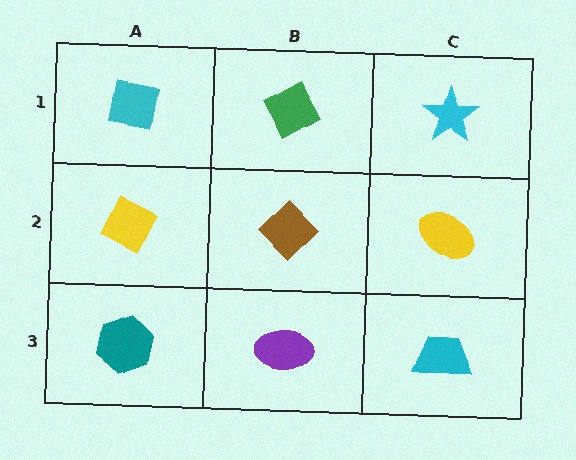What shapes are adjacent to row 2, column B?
A green diamond (row 1, column B), a purple ellipse (row 3, column B), a yellow diamond (row 2, column A), a yellow ellipse (row 2, column C).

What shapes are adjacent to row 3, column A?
A yellow diamond (row 2, column A), a purple ellipse (row 3, column B).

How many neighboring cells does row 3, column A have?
2.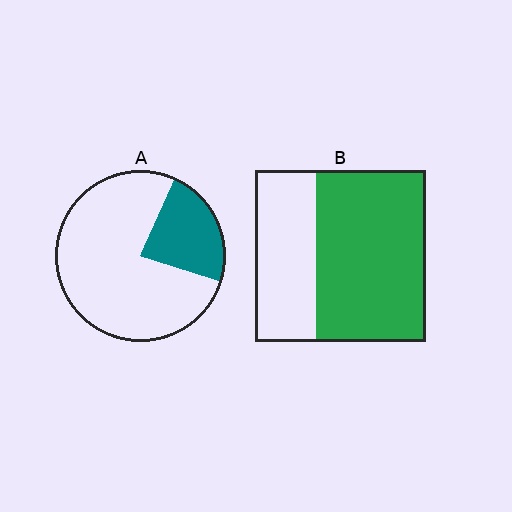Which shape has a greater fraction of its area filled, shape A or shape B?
Shape B.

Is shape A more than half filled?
No.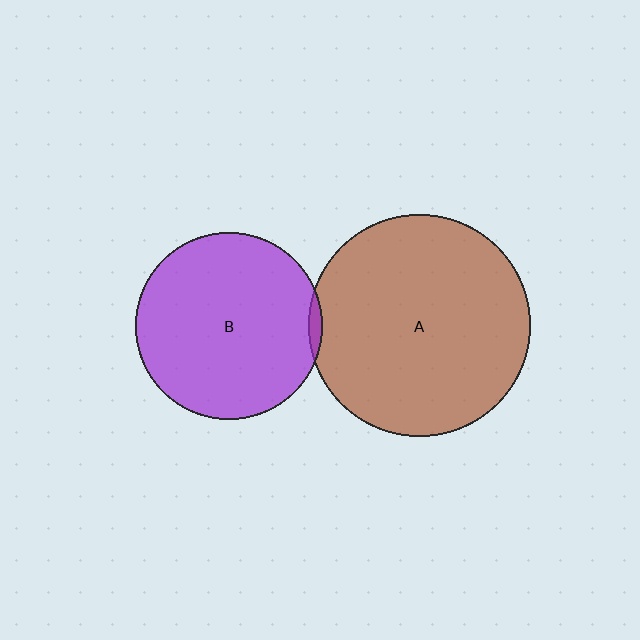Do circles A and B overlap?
Yes.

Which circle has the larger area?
Circle A (brown).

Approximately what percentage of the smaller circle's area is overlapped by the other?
Approximately 5%.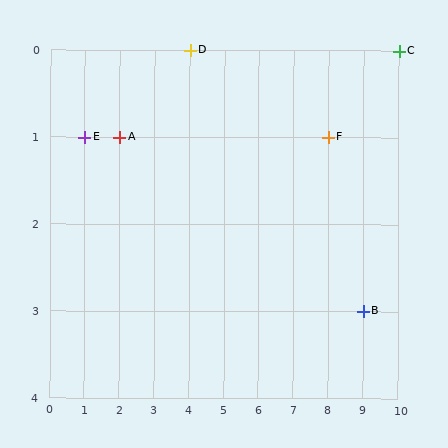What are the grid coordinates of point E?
Point E is at grid coordinates (1, 1).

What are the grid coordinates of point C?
Point C is at grid coordinates (10, 0).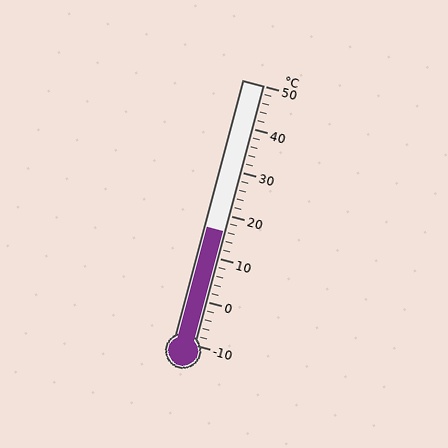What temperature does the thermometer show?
The thermometer shows approximately 16°C.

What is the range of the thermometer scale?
The thermometer scale ranges from -10°C to 50°C.